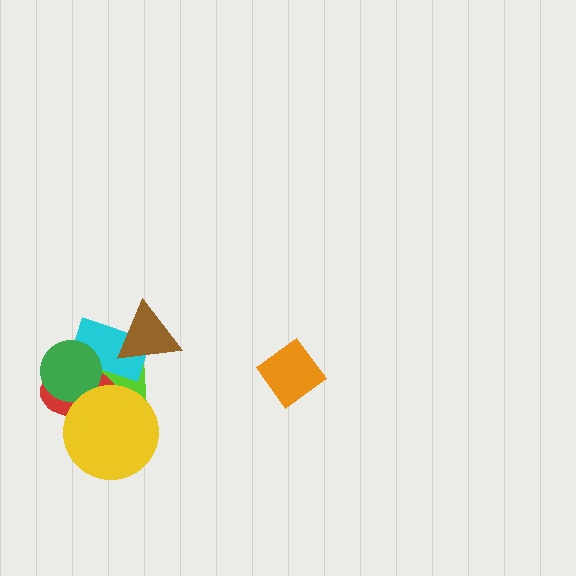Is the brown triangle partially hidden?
No, no other shape covers it.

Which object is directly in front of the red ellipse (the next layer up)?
The cyan rectangle is directly in front of the red ellipse.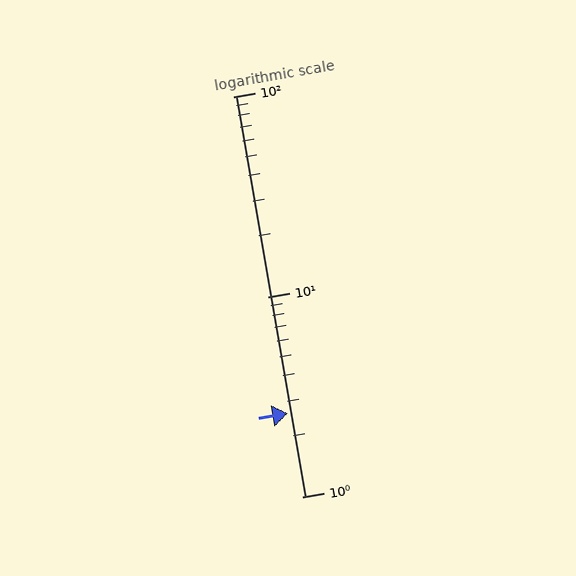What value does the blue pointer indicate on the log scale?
The pointer indicates approximately 2.6.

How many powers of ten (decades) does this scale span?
The scale spans 2 decades, from 1 to 100.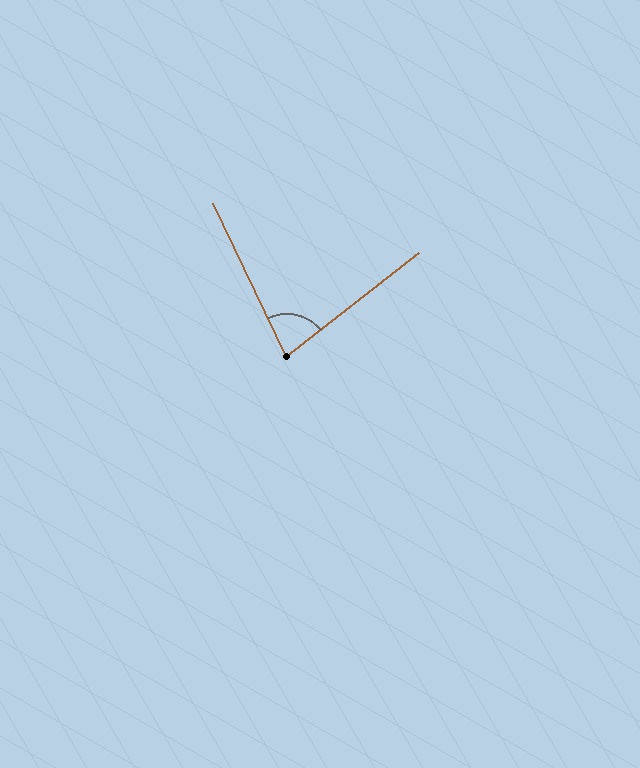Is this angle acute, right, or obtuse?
It is acute.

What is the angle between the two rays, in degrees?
Approximately 77 degrees.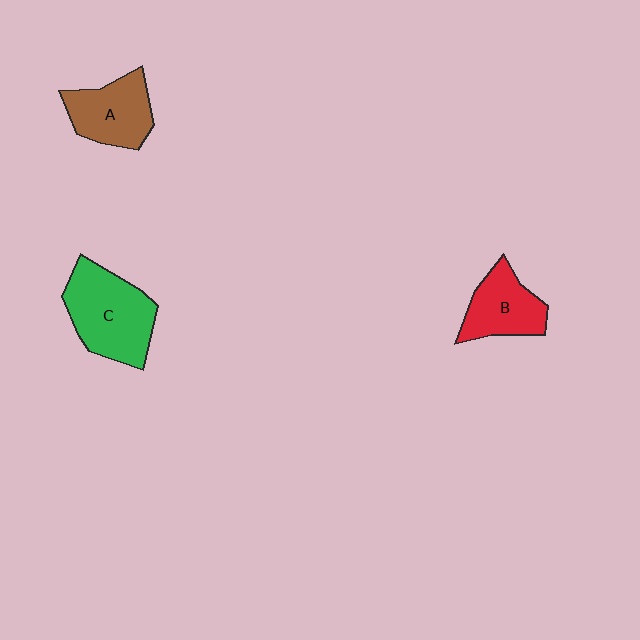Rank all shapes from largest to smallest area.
From largest to smallest: C (green), A (brown), B (red).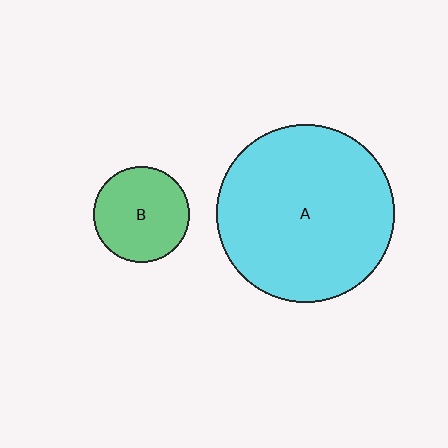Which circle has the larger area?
Circle A (cyan).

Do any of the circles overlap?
No, none of the circles overlap.